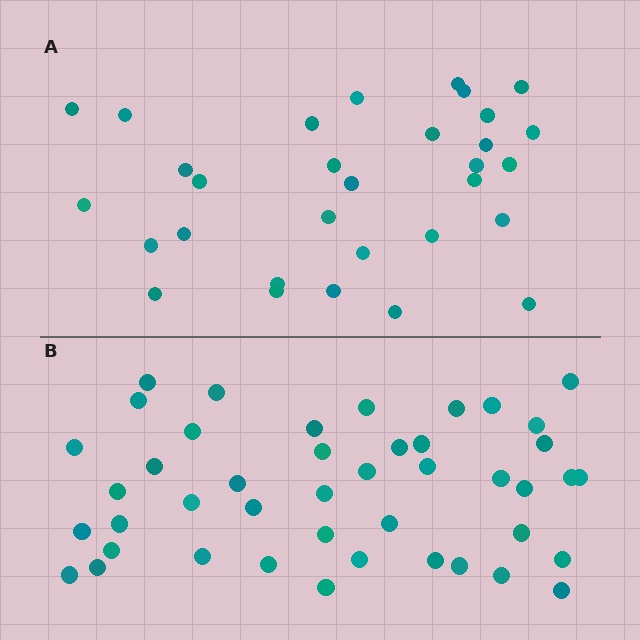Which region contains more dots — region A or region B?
Region B (the bottom region) has more dots.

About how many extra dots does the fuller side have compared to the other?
Region B has approximately 15 more dots than region A.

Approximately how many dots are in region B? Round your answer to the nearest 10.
About 40 dots. (The exact count is 44, which rounds to 40.)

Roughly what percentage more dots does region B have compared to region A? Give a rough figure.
About 40% more.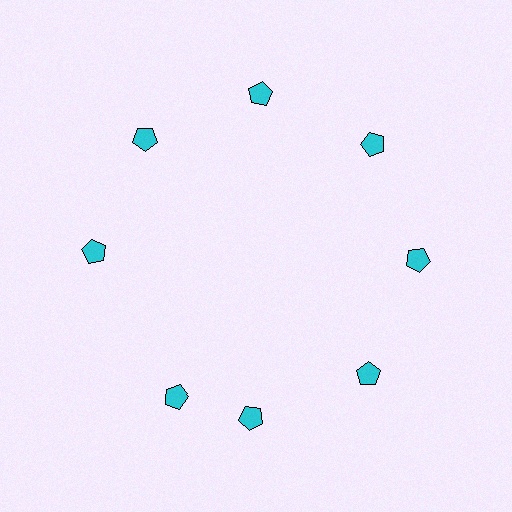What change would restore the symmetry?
The symmetry would be restored by rotating it back into even spacing with its neighbors so that all 8 pentagons sit at equal angles and equal distance from the center.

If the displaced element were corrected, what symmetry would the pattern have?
It would have 8-fold rotational symmetry — the pattern would map onto itself every 45 degrees.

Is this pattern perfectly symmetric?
No. The 8 cyan pentagons are arranged in a ring, but one element near the 8 o'clock position is rotated out of alignment along the ring, breaking the 8-fold rotational symmetry.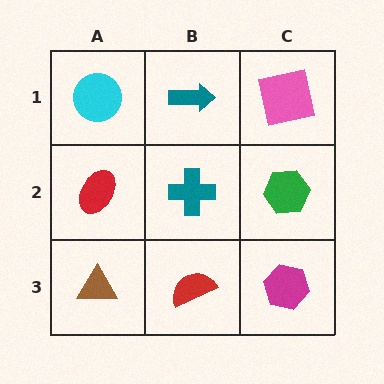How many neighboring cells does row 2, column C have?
3.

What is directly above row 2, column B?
A teal arrow.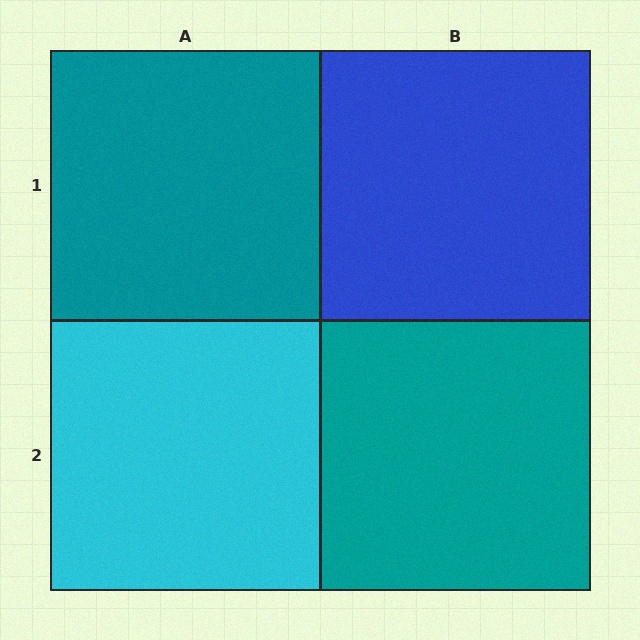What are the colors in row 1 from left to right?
Teal, blue.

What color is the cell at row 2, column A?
Cyan.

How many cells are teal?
2 cells are teal.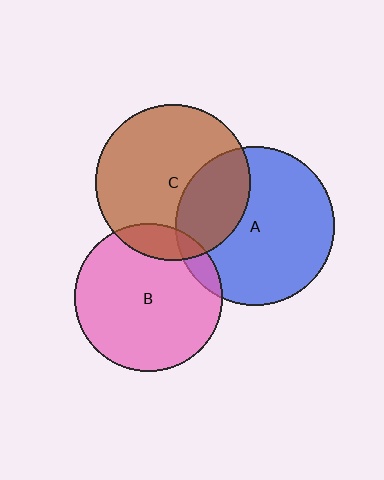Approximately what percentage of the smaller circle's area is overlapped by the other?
Approximately 15%.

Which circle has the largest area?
Circle A (blue).